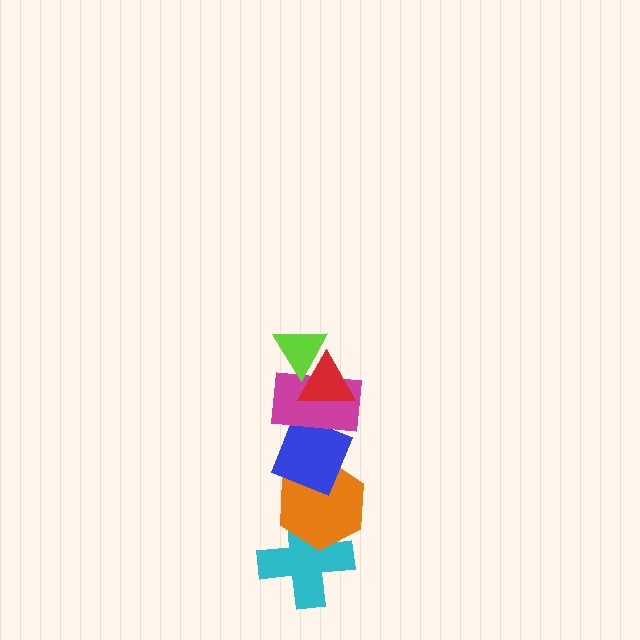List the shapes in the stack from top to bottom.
From top to bottom: the lime triangle, the red triangle, the magenta rectangle, the blue diamond, the orange hexagon, the cyan cross.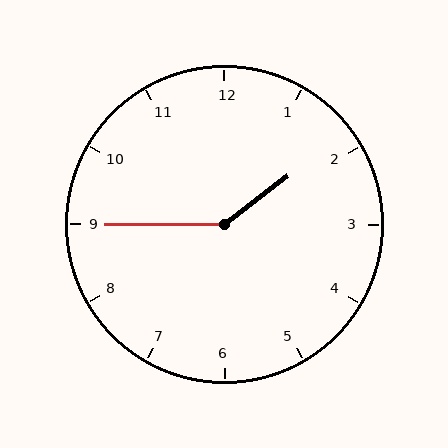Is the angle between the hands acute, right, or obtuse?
It is obtuse.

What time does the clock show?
1:45.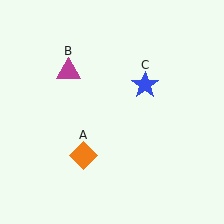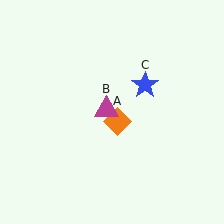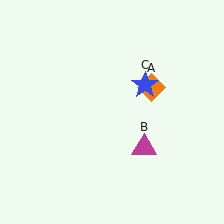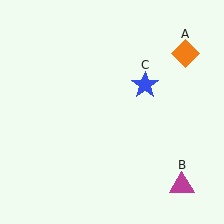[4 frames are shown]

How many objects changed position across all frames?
2 objects changed position: orange diamond (object A), magenta triangle (object B).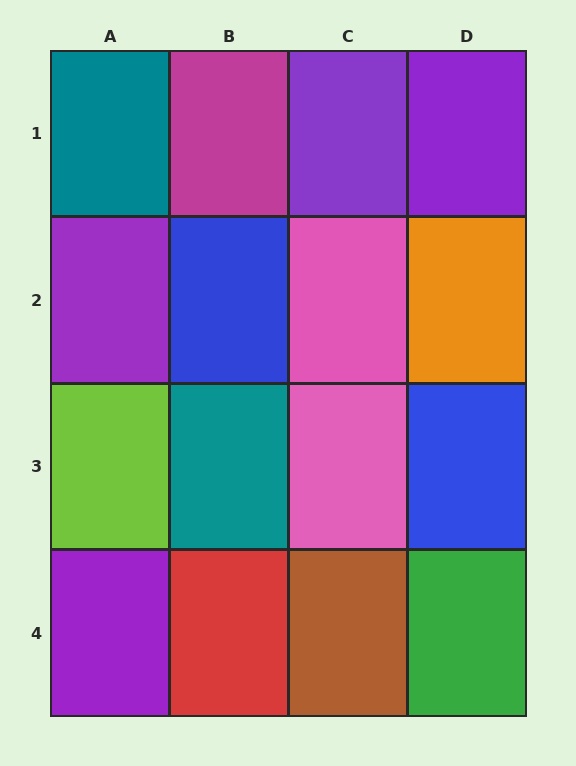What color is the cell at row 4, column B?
Red.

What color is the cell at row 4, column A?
Purple.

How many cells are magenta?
1 cell is magenta.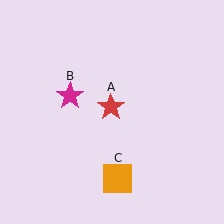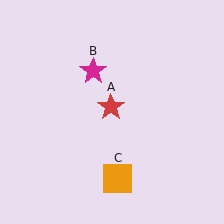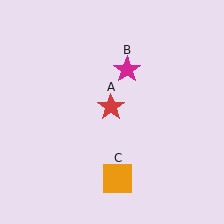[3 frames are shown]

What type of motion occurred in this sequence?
The magenta star (object B) rotated clockwise around the center of the scene.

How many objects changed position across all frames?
1 object changed position: magenta star (object B).